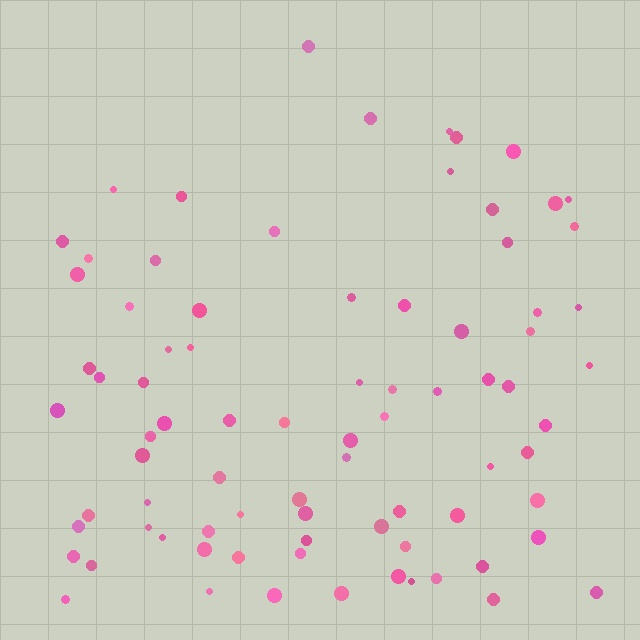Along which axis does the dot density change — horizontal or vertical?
Vertical.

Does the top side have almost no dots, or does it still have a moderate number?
Still a moderate number, just noticeably fewer than the bottom.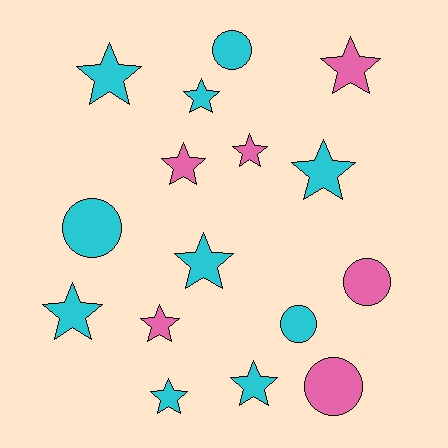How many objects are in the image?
There are 16 objects.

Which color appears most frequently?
Cyan, with 10 objects.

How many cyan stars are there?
There are 7 cyan stars.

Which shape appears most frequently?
Star, with 11 objects.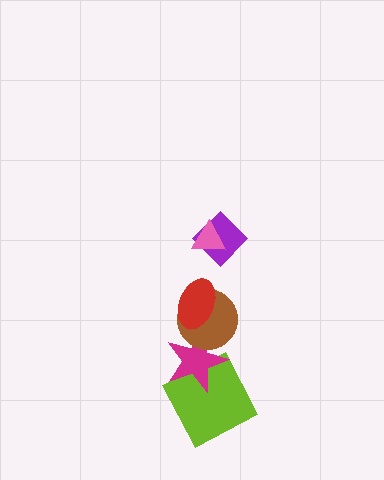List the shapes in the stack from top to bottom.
From top to bottom: the pink triangle, the purple diamond, the red ellipse, the brown circle, the magenta star, the lime square.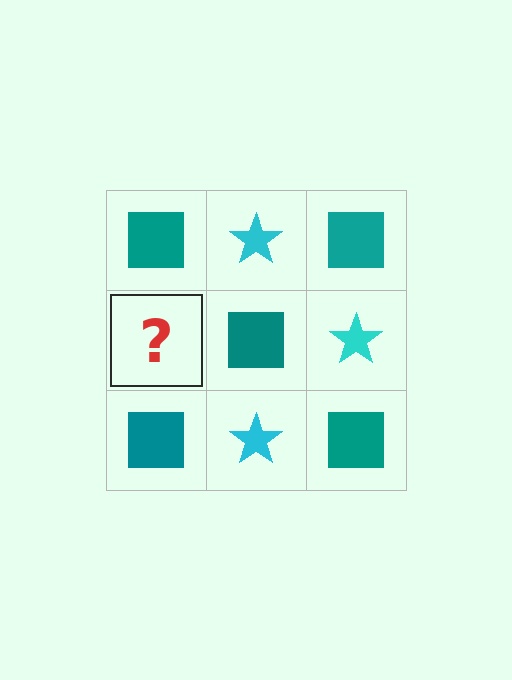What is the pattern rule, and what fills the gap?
The rule is that it alternates teal square and cyan star in a checkerboard pattern. The gap should be filled with a cyan star.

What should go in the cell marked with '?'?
The missing cell should contain a cyan star.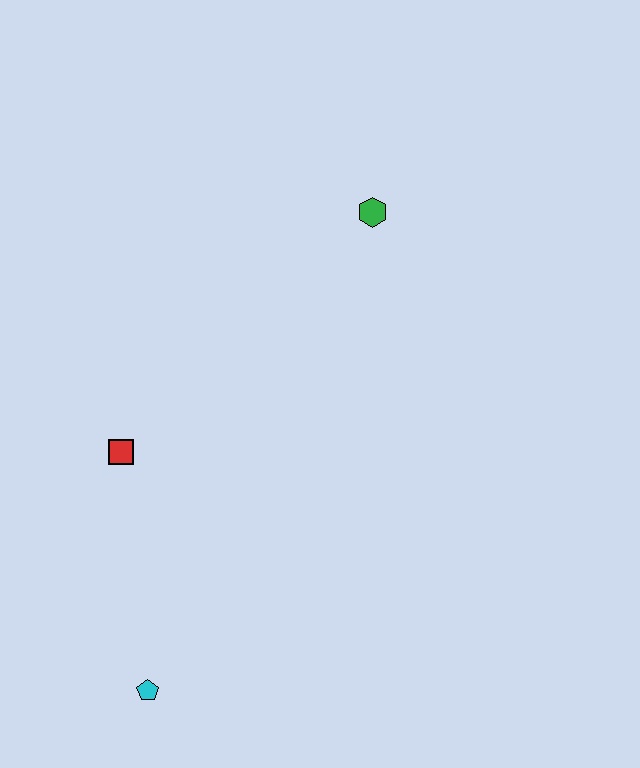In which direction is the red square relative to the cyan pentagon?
The red square is above the cyan pentagon.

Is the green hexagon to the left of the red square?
No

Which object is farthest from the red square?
The green hexagon is farthest from the red square.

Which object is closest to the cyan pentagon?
The red square is closest to the cyan pentagon.